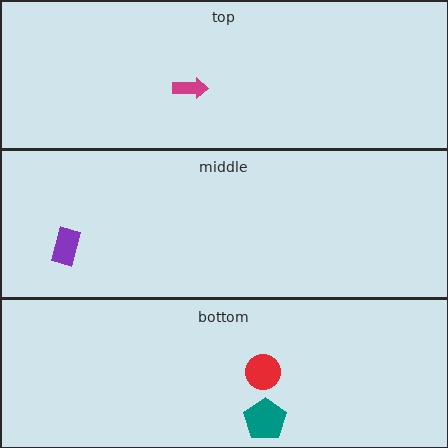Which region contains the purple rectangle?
The middle region.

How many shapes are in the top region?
1.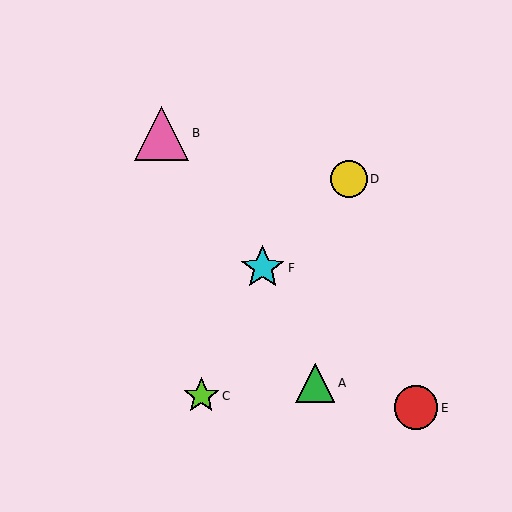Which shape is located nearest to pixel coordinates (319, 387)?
The green triangle (labeled A) at (315, 383) is nearest to that location.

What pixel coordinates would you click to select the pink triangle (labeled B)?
Click at (161, 133) to select the pink triangle B.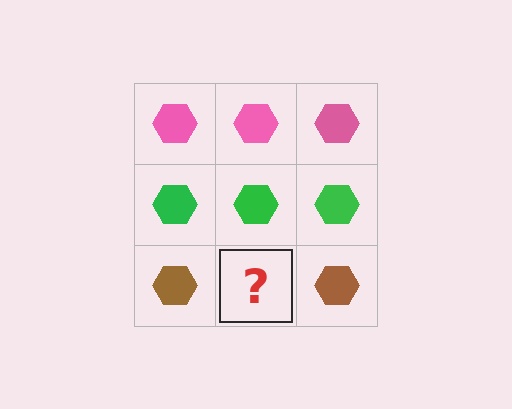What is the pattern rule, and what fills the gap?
The rule is that each row has a consistent color. The gap should be filled with a brown hexagon.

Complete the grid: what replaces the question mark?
The question mark should be replaced with a brown hexagon.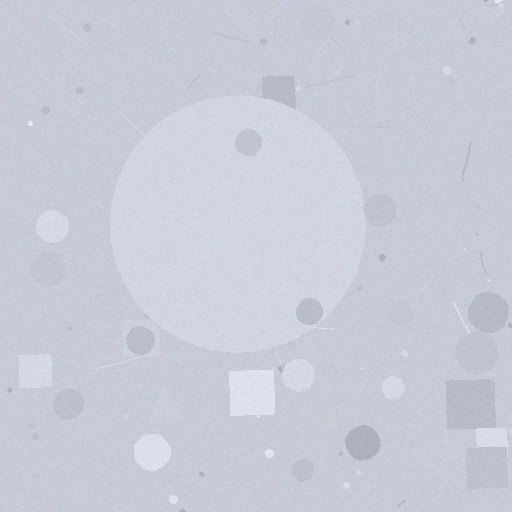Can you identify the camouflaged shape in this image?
The camouflaged shape is a circle.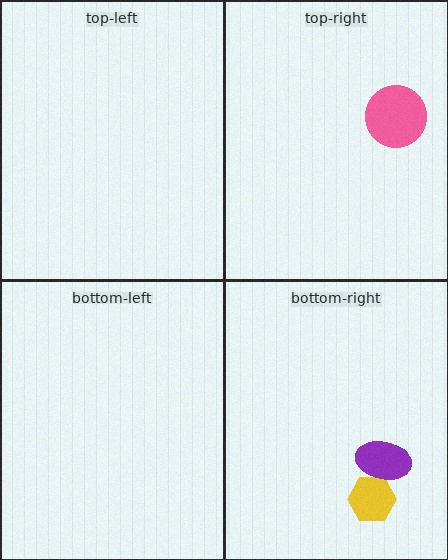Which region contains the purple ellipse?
The bottom-right region.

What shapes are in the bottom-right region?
The yellow hexagon, the purple ellipse.